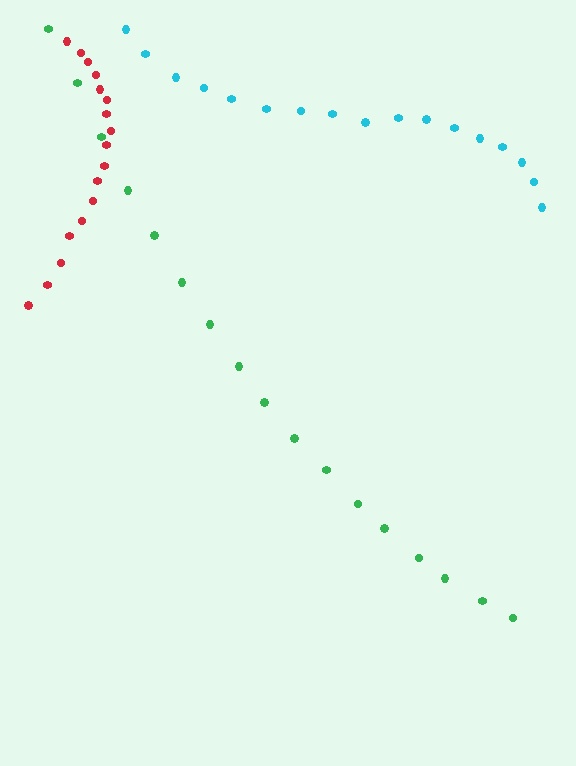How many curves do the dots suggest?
There are 3 distinct paths.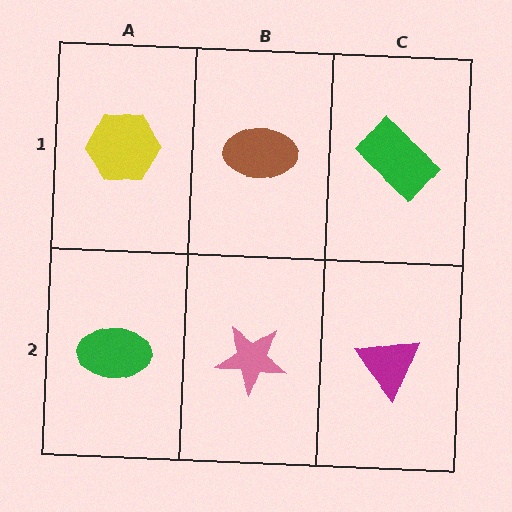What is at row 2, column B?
A pink star.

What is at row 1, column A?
A yellow hexagon.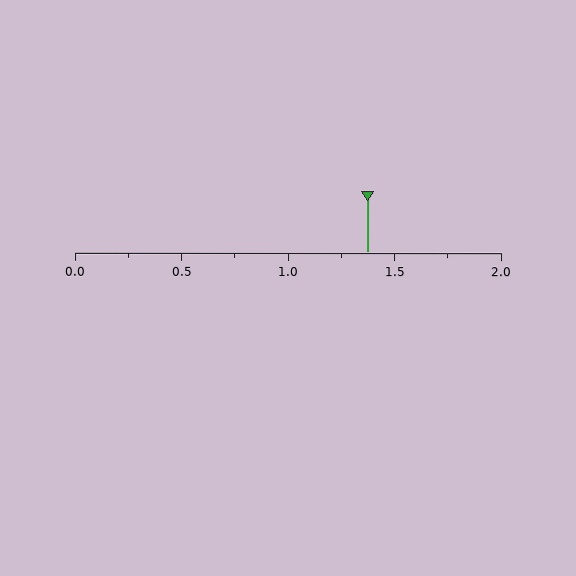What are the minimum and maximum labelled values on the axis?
The axis runs from 0.0 to 2.0.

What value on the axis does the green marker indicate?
The marker indicates approximately 1.38.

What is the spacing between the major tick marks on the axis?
The major ticks are spaced 0.5 apart.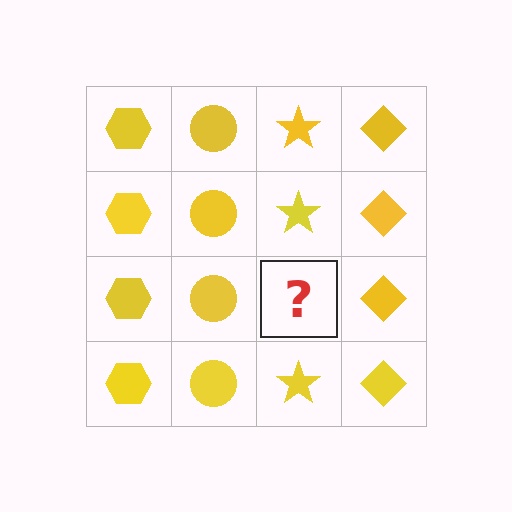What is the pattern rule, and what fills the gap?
The rule is that each column has a consistent shape. The gap should be filled with a yellow star.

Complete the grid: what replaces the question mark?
The question mark should be replaced with a yellow star.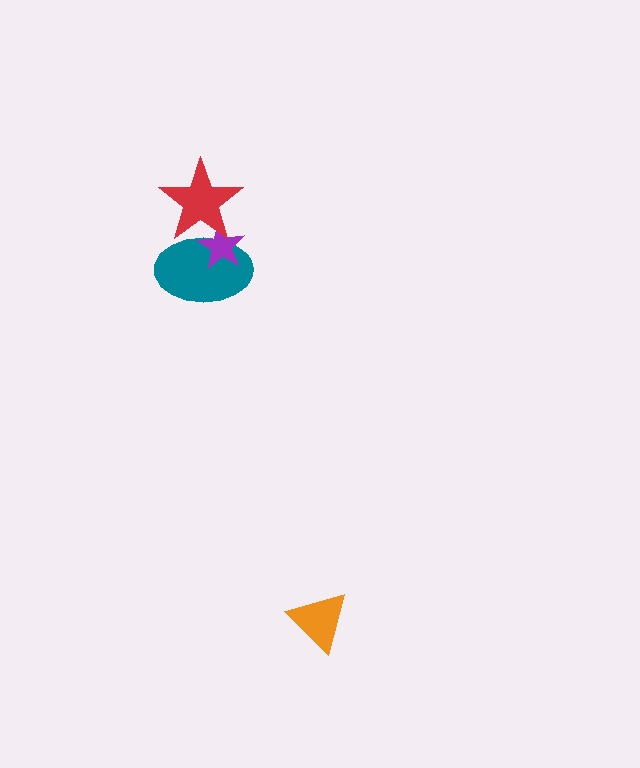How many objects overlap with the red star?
2 objects overlap with the red star.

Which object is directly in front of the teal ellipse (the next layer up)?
The purple star is directly in front of the teal ellipse.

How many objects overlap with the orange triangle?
0 objects overlap with the orange triangle.